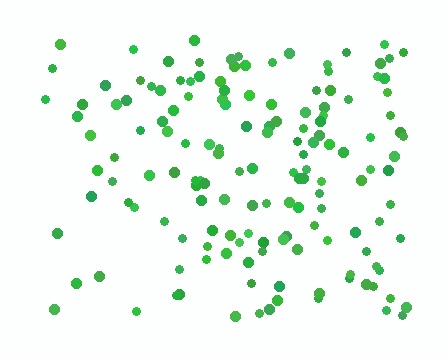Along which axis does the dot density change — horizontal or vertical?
Horizontal.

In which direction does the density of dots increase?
From left to right, with the right side densest.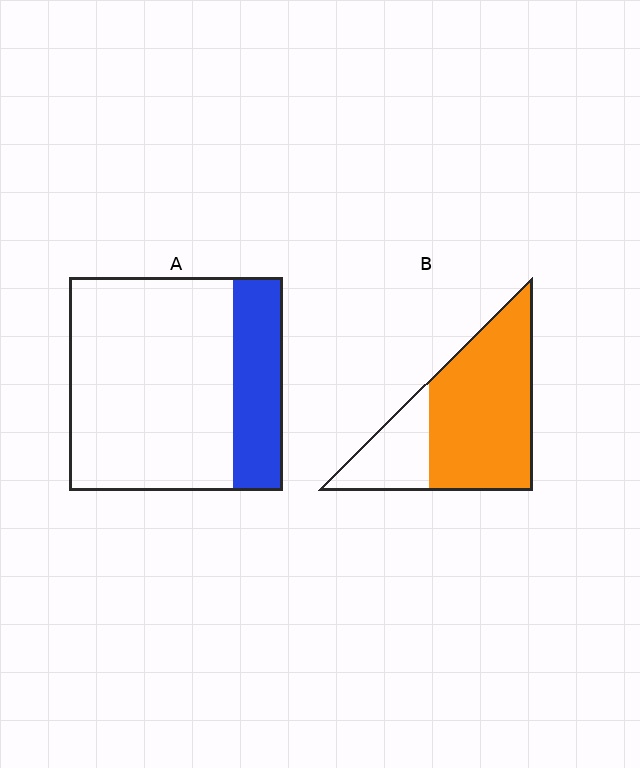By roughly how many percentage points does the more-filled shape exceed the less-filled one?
By roughly 50 percentage points (B over A).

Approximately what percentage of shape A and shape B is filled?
A is approximately 25% and B is approximately 75%.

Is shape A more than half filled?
No.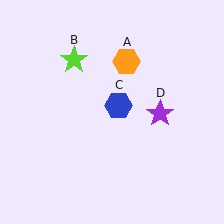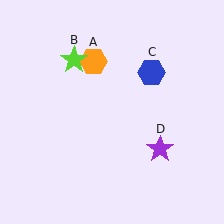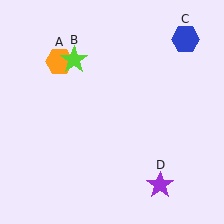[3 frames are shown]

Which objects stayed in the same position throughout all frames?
Lime star (object B) remained stationary.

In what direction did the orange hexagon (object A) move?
The orange hexagon (object A) moved left.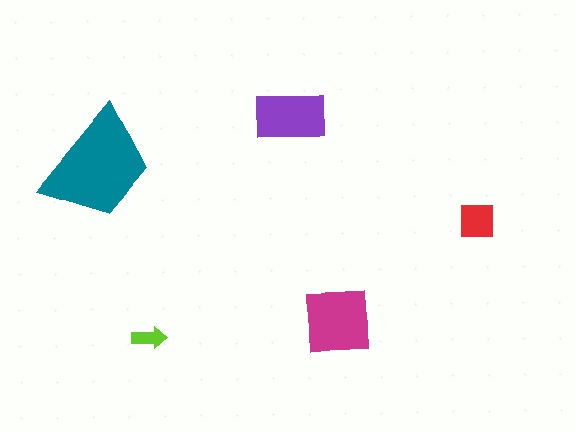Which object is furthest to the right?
The red square is rightmost.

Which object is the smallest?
The lime arrow.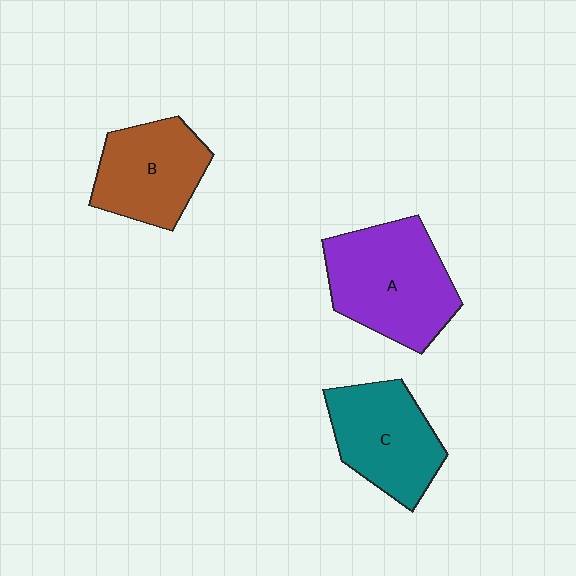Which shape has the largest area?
Shape A (purple).